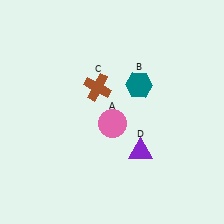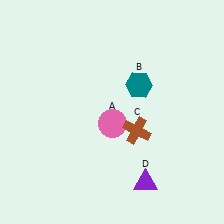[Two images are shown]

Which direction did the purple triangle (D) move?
The purple triangle (D) moved down.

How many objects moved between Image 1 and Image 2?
2 objects moved between the two images.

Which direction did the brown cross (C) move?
The brown cross (C) moved down.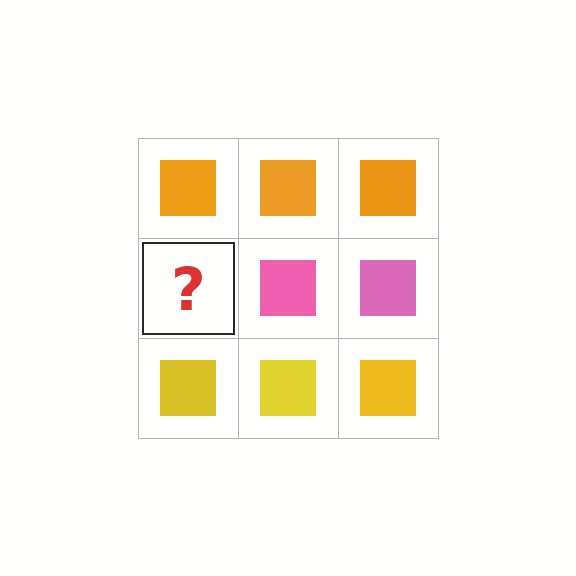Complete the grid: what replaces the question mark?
The question mark should be replaced with a pink square.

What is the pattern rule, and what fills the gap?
The rule is that each row has a consistent color. The gap should be filled with a pink square.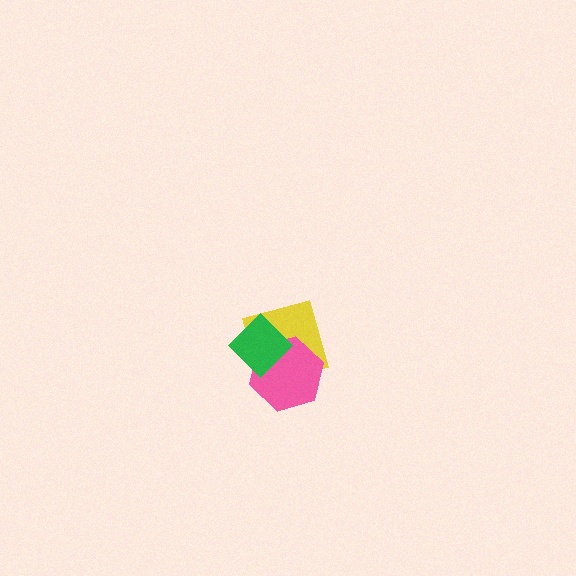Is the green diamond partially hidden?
No, no other shape covers it.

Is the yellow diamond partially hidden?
Yes, it is partially covered by another shape.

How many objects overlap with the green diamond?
2 objects overlap with the green diamond.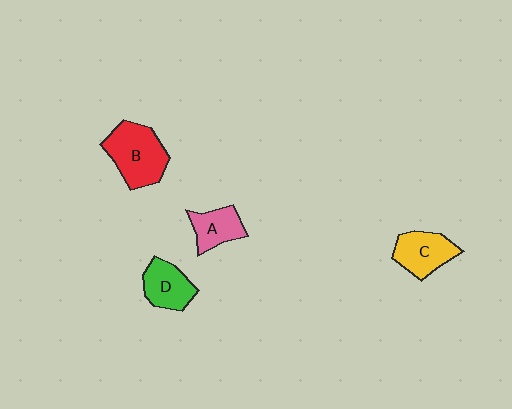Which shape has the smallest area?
Shape A (pink).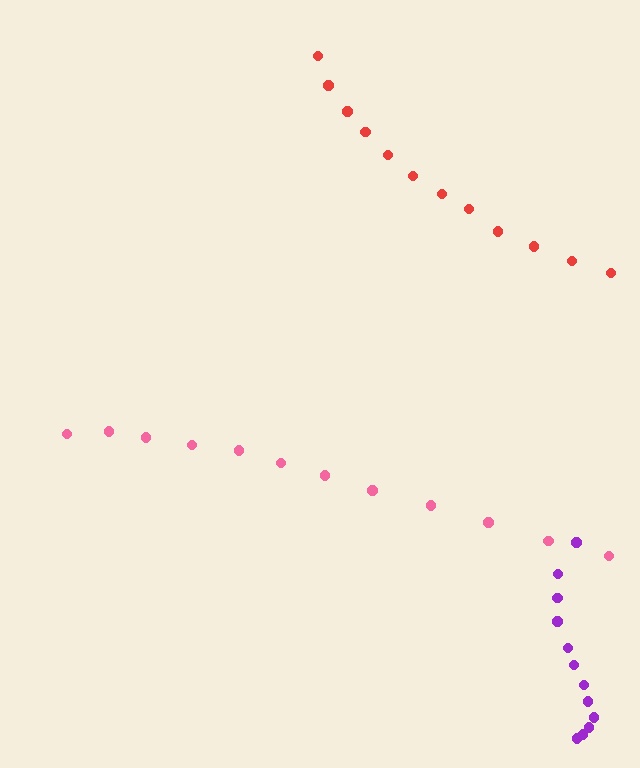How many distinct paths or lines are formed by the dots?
There are 3 distinct paths.